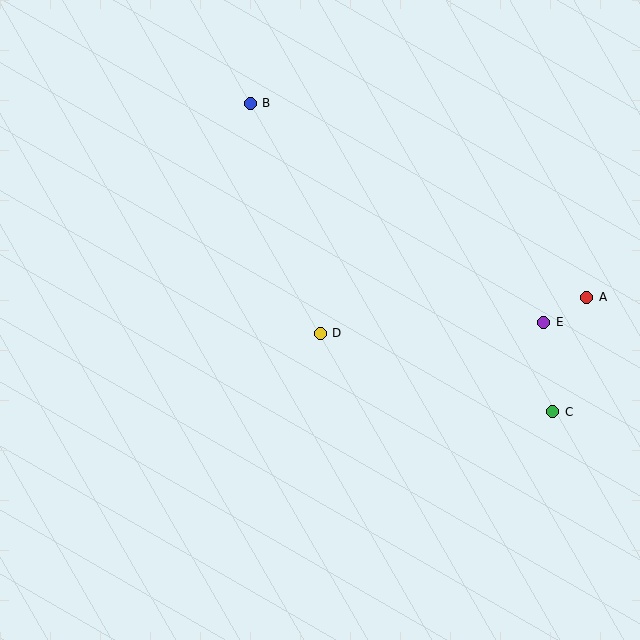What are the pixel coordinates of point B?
Point B is at (250, 103).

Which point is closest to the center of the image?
Point D at (320, 333) is closest to the center.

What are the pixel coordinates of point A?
Point A is at (587, 298).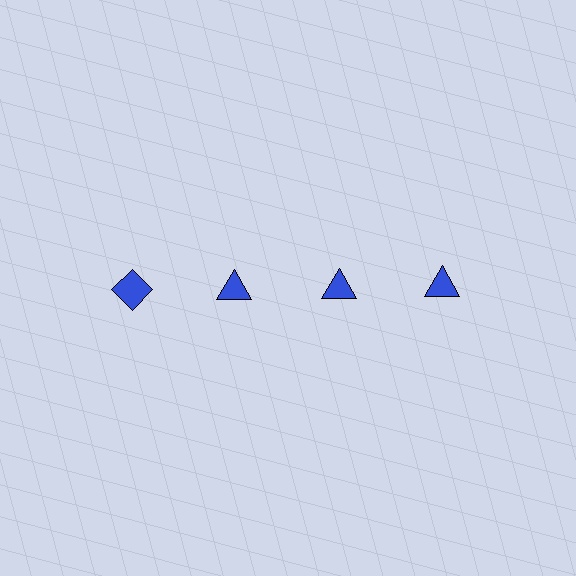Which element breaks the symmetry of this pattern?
The blue diamond in the top row, leftmost column breaks the symmetry. All other shapes are blue triangles.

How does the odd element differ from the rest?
It has a different shape: diamond instead of triangle.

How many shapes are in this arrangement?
There are 4 shapes arranged in a grid pattern.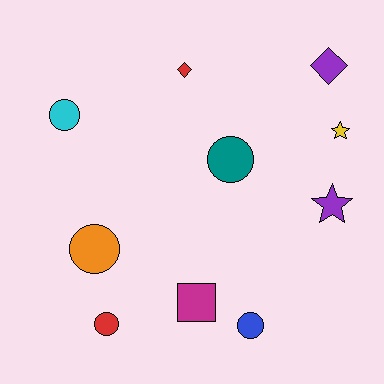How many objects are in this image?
There are 10 objects.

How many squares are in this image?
There is 1 square.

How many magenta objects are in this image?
There is 1 magenta object.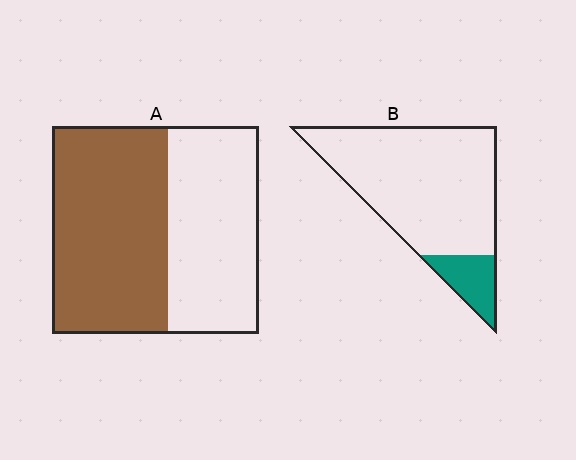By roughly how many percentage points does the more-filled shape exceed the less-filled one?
By roughly 40 percentage points (A over B).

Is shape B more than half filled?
No.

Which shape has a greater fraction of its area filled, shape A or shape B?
Shape A.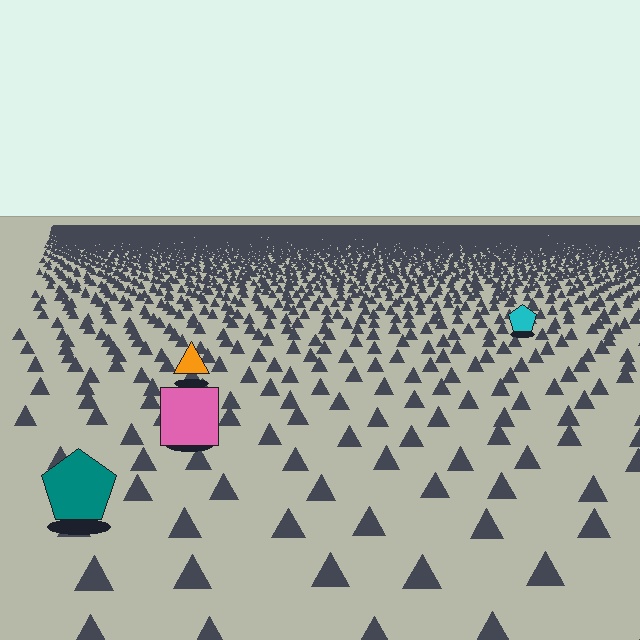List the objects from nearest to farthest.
From nearest to farthest: the teal pentagon, the pink square, the orange triangle, the cyan pentagon.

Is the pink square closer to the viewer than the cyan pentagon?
Yes. The pink square is closer — you can tell from the texture gradient: the ground texture is coarser near it.